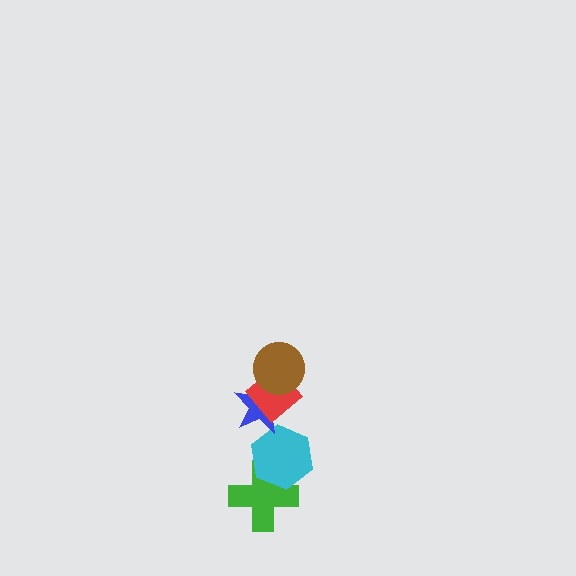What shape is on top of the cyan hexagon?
The blue star is on top of the cyan hexagon.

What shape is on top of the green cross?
The cyan hexagon is on top of the green cross.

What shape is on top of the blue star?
The red diamond is on top of the blue star.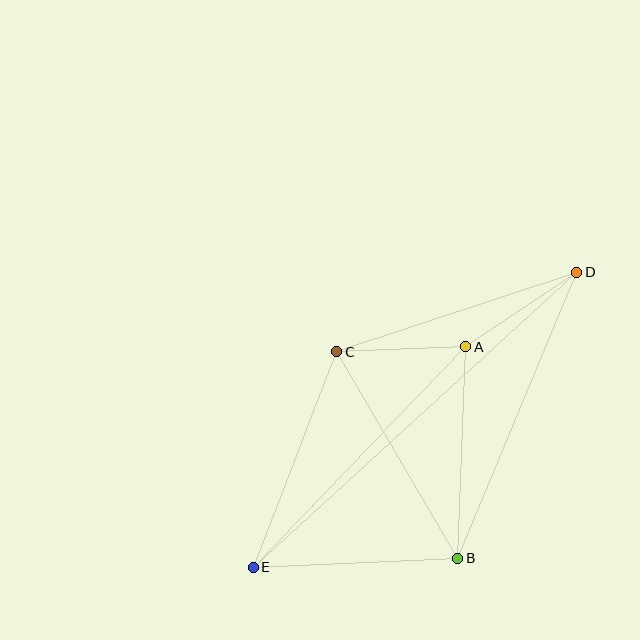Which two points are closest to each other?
Points A and C are closest to each other.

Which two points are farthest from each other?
Points D and E are farthest from each other.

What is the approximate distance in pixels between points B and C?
The distance between B and C is approximately 240 pixels.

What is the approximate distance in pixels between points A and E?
The distance between A and E is approximately 306 pixels.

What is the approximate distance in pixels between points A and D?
The distance between A and D is approximately 134 pixels.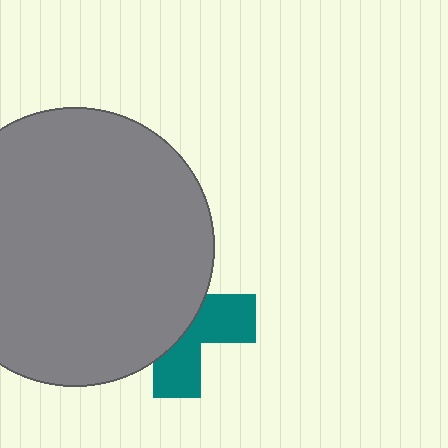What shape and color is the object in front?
The object in front is a gray circle.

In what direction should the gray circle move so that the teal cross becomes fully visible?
The gray circle should move left. That is the shortest direction to clear the overlap and leave the teal cross fully visible.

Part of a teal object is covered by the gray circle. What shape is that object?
It is a cross.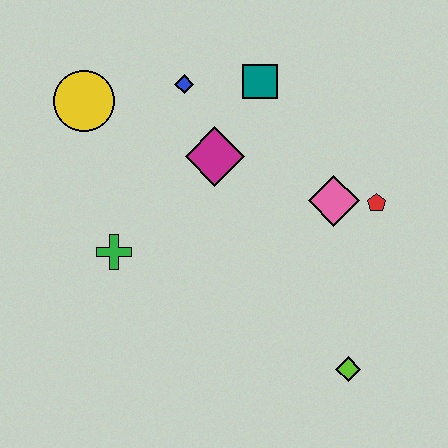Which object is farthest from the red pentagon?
The yellow circle is farthest from the red pentagon.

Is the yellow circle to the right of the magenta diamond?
No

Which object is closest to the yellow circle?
The blue diamond is closest to the yellow circle.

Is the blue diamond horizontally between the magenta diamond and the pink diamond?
No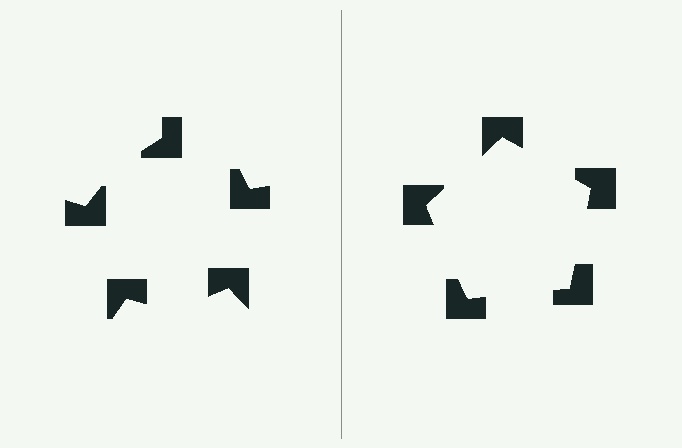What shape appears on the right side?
An illusory pentagon.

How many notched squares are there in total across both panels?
10 — 5 on each side.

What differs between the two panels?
The notched squares are positioned identically on both sides; only the wedge orientations differ. On the right they align to a pentagon; on the left they are misaligned.